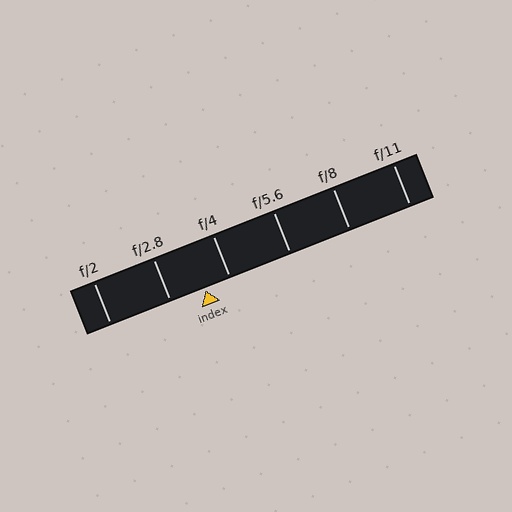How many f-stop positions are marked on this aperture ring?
There are 6 f-stop positions marked.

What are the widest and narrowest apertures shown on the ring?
The widest aperture shown is f/2 and the narrowest is f/11.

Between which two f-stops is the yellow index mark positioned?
The index mark is between f/2.8 and f/4.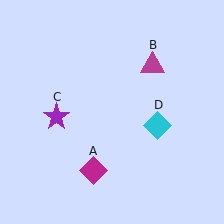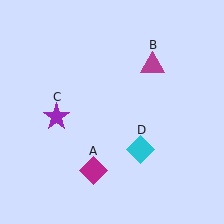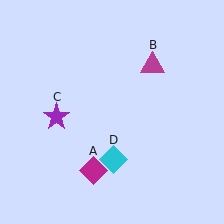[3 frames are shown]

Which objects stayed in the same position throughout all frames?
Magenta diamond (object A) and magenta triangle (object B) and purple star (object C) remained stationary.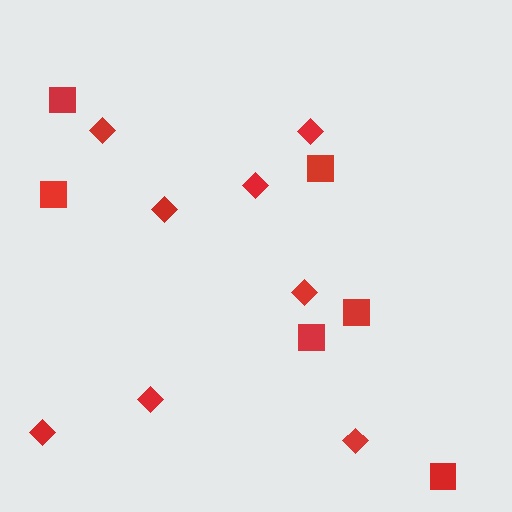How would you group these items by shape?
There are 2 groups: one group of diamonds (8) and one group of squares (6).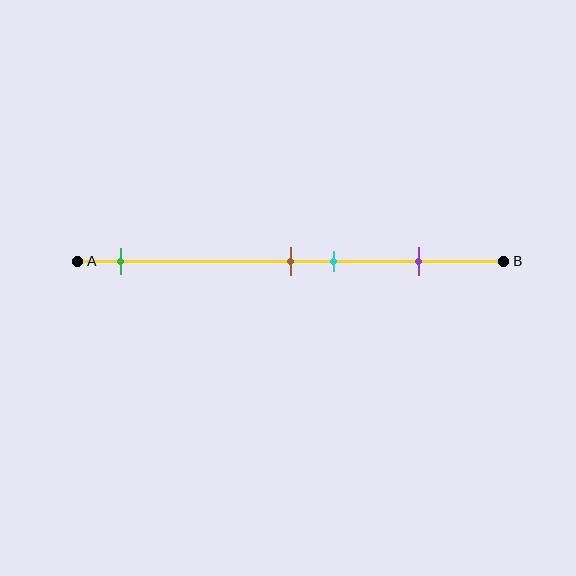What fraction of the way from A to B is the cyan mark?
The cyan mark is approximately 60% (0.6) of the way from A to B.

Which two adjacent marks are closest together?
The brown and cyan marks are the closest adjacent pair.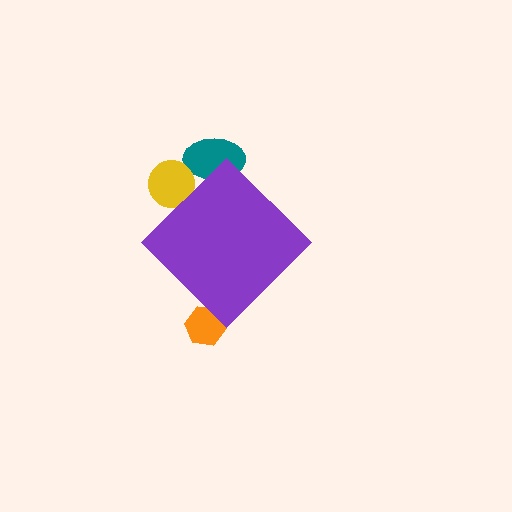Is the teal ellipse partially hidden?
Yes, the teal ellipse is partially hidden behind the purple diamond.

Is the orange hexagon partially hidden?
Yes, the orange hexagon is partially hidden behind the purple diamond.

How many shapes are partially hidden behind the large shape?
3 shapes are partially hidden.